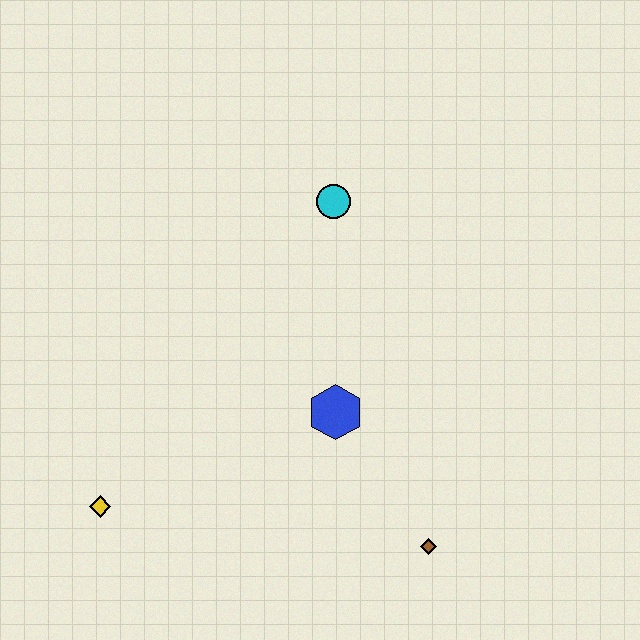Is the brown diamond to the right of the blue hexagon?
Yes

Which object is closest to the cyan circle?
The blue hexagon is closest to the cyan circle.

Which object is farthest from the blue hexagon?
The yellow diamond is farthest from the blue hexagon.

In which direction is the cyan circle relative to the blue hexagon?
The cyan circle is above the blue hexagon.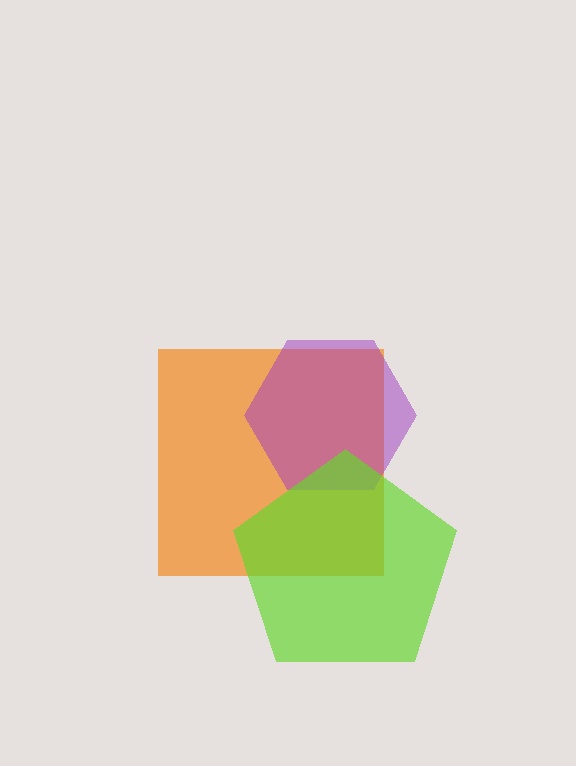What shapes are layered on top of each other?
The layered shapes are: an orange square, a purple hexagon, a lime pentagon.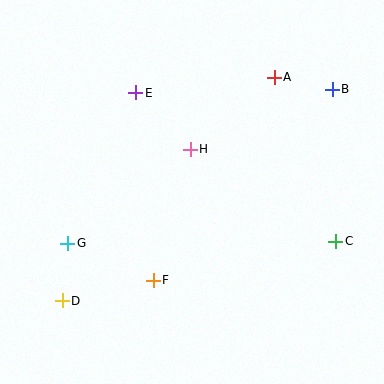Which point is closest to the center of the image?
Point H at (190, 149) is closest to the center.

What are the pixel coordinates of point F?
Point F is at (153, 280).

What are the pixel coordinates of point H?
Point H is at (190, 149).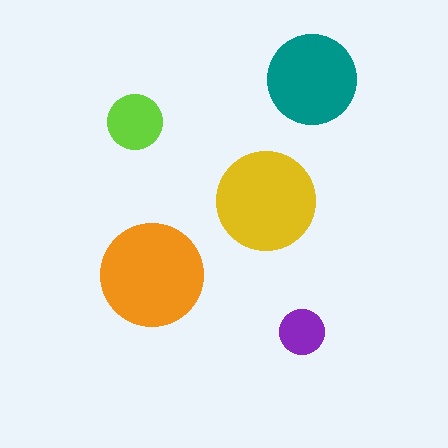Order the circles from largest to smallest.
the orange one, the yellow one, the teal one, the lime one, the purple one.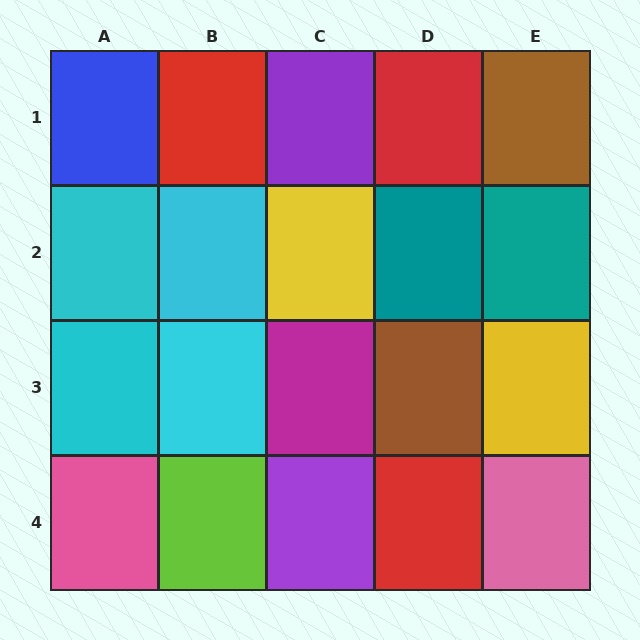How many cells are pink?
2 cells are pink.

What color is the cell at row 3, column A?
Cyan.